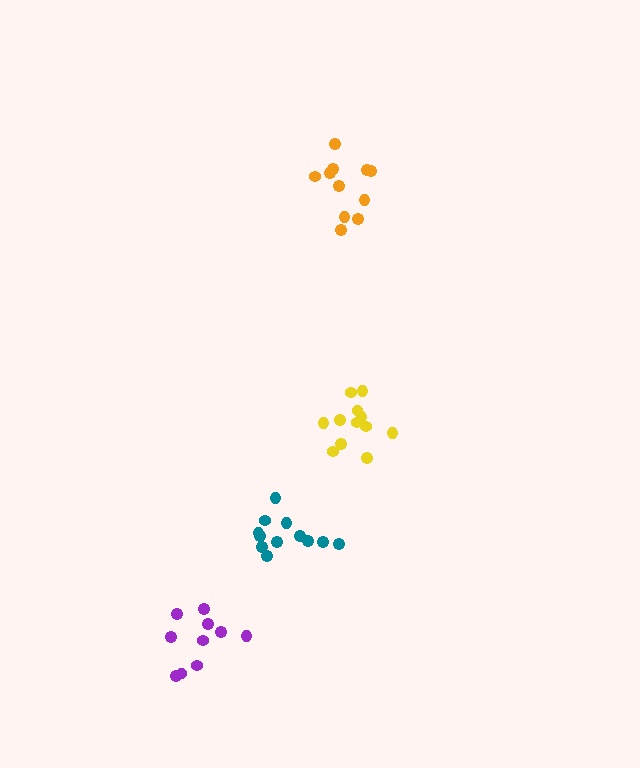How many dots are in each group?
Group 1: 10 dots, Group 2: 12 dots, Group 3: 12 dots, Group 4: 11 dots (45 total).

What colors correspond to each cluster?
The clusters are colored: purple, yellow, teal, orange.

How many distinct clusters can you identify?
There are 4 distinct clusters.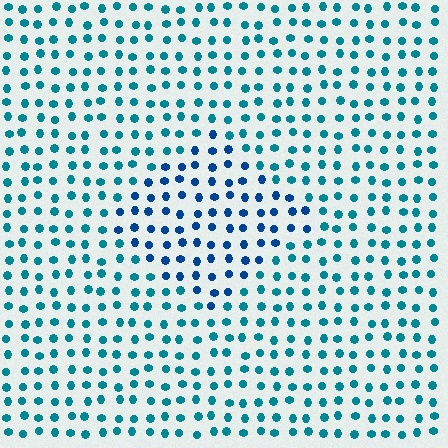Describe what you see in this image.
The image is filled with small teal elements in a uniform arrangement. A diamond-shaped region is visible where the elements are tinted to a slightly different hue, forming a subtle color boundary.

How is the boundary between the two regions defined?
The boundary is defined purely by a slight shift in hue (about 28 degrees). Spacing, size, and orientation are identical on both sides.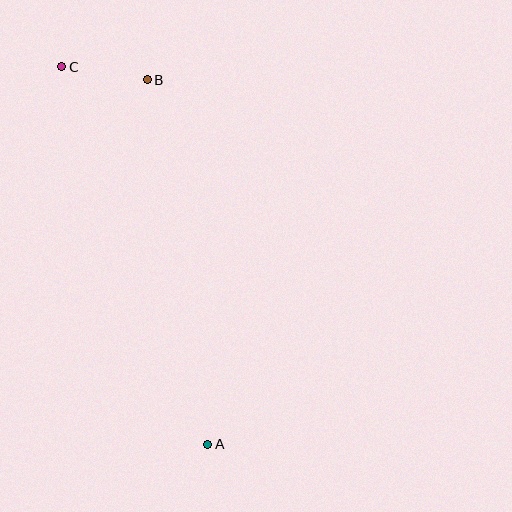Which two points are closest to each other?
Points B and C are closest to each other.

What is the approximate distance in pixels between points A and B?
The distance between A and B is approximately 370 pixels.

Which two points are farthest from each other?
Points A and C are farthest from each other.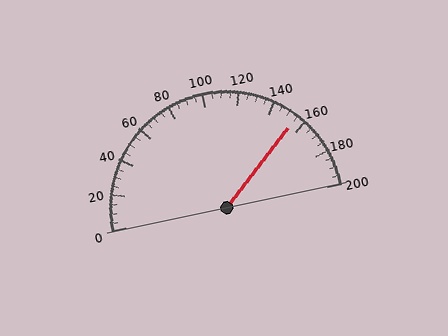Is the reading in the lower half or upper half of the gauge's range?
The reading is in the upper half of the range (0 to 200).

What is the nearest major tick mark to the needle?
The nearest major tick mark is 160.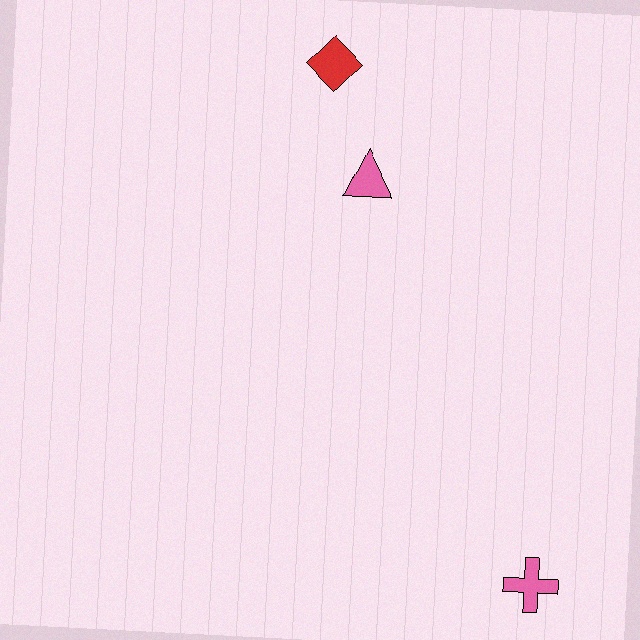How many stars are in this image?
There are no stars.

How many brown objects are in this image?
There are no brown objects.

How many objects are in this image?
There are 3 objects.